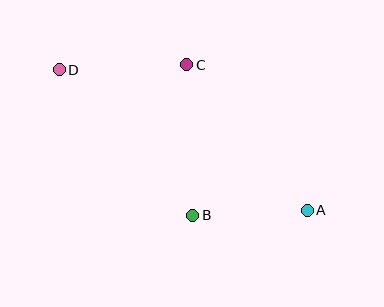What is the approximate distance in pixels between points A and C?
The distance between A and C is approximately 189 pixels.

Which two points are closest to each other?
Points A and B are closest to each other.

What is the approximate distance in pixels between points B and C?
The distance between B and C is approximately 151 pixels.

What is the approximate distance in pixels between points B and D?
The distance between B and D is approximately 197 pixels.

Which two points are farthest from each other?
Points A and D are farthest from each other.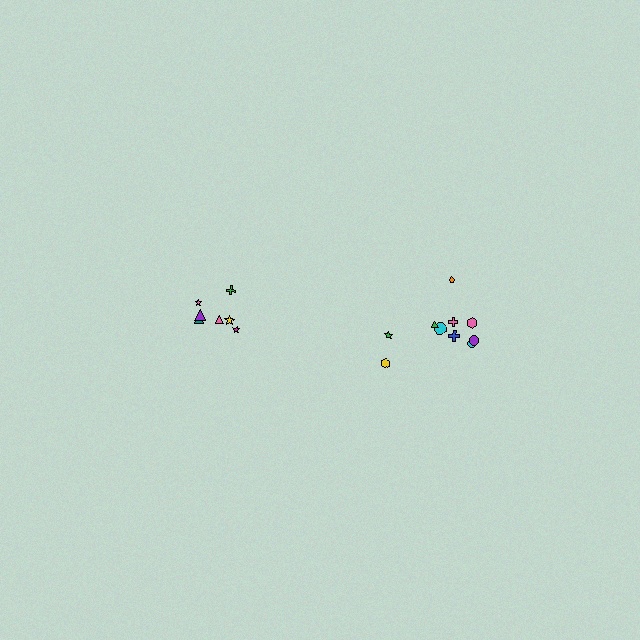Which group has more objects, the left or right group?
The right group.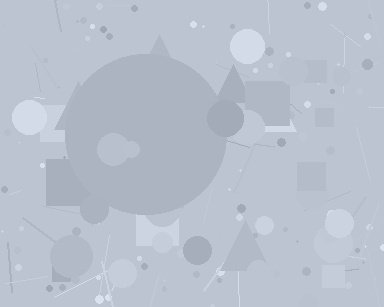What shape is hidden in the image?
A circle is hidden in the image.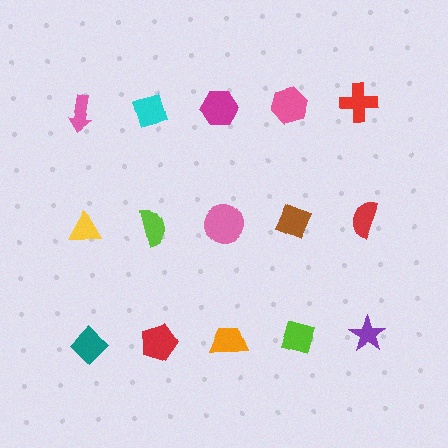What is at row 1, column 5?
A red cross.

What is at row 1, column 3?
A magenta hexagon.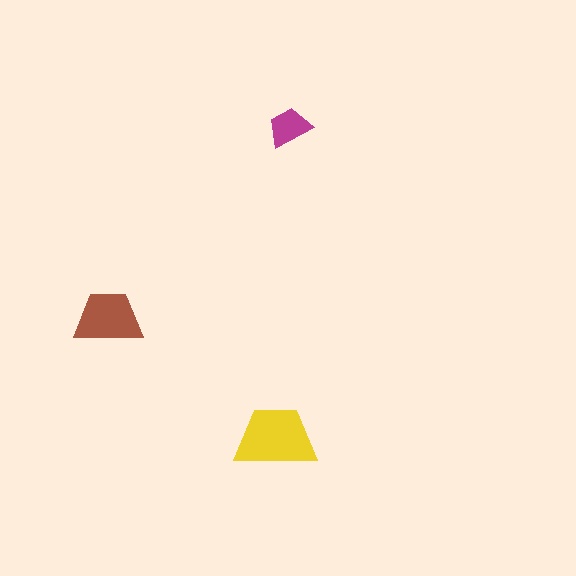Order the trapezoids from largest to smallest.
the yellow one, the brown one, the magenta one.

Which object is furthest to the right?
The magenta trapezoid is rightmost.